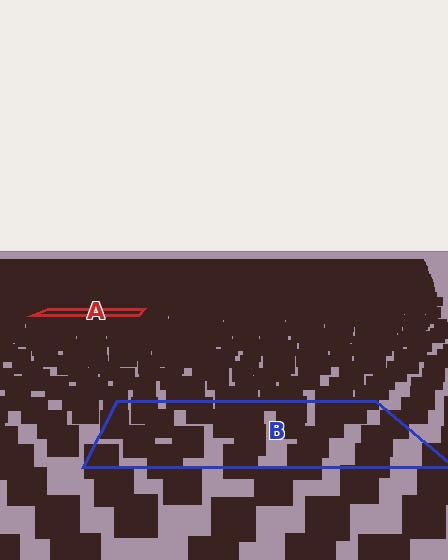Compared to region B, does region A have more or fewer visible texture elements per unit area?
Region A has more texture elements per unit area — they are packed more densely because it is farther away.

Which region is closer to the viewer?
Region B is closer. The texture elements there are larger and more spread out.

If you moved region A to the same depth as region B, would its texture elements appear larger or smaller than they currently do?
They would appear larger. At a closer depth, the same texture elements are projected at a bigger on-screen size.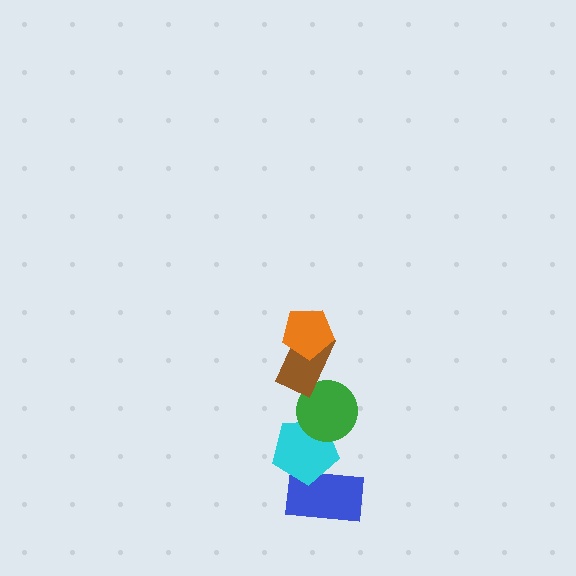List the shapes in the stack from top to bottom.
From top to bottom: the orange pentagon, the brown rectangle, the green circle, the cyan pentagon, the blue rectangle.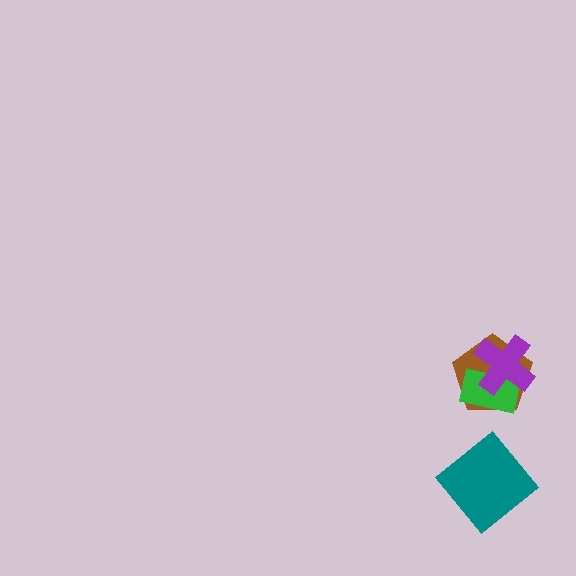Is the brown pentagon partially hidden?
Yes, it is partially covered by another shape.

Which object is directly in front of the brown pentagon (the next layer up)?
The green rectangle is directly in front of the brown pentagon.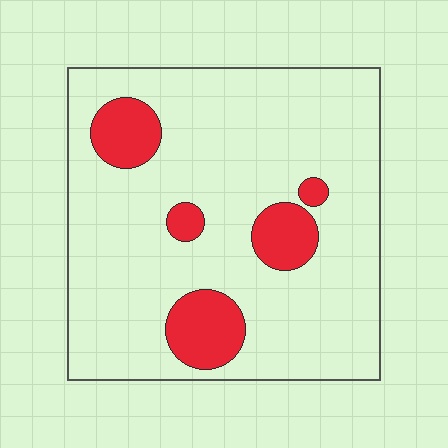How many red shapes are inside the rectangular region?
5.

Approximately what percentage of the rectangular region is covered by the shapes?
Approximately 15%.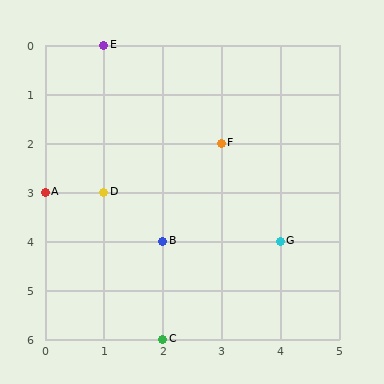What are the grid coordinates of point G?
Point G is at grid coordinates (4, 4).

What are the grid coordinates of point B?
Point B is at grid coordinates (2, 4).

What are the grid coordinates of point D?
Point D is at grid coordinates (1, 3).